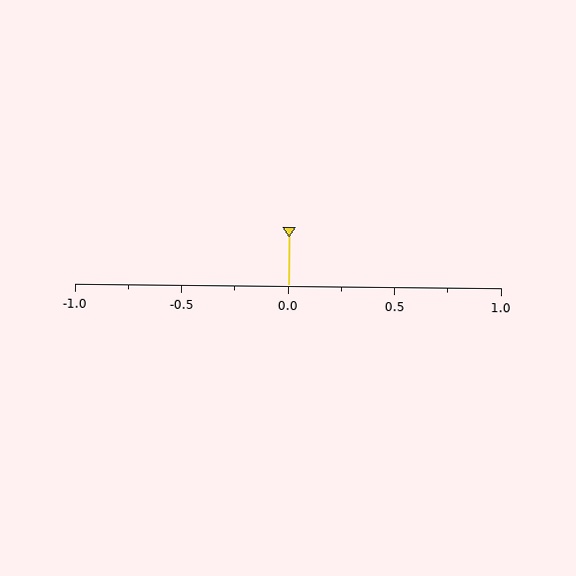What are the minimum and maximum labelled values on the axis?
The axis runs from -1.0 to 1.0.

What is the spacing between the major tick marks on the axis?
The major ticks are spaced 0.5 apart.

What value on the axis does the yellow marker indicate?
The marker indicates approximately 0.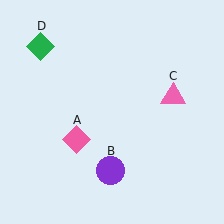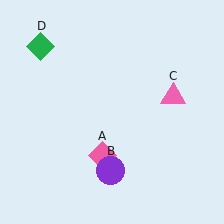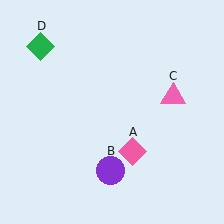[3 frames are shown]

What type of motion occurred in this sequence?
The pink diamond (object A) rotated counterclockwise around the center of the scene.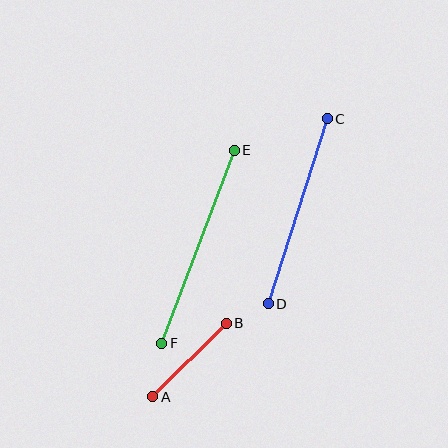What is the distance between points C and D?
The distance is approximately 194 pixels.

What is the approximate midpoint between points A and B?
The midpoint is at approximately (190, 360) pixels.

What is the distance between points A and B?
The distance is approximately 104 pixels.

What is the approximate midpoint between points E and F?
The midpoint is at approximately (198, 247) pixels.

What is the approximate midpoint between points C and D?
The midpoint is at approximately (298, 211) pixels.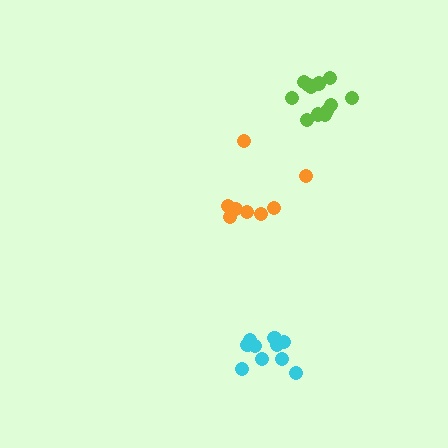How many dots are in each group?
Group 1: 10 dots, Group 2: 12 dots, Group 3: 8 dots (30 total).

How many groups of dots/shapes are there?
There are 3 groups.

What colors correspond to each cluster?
The clusters are colored: cyan, lime, orange.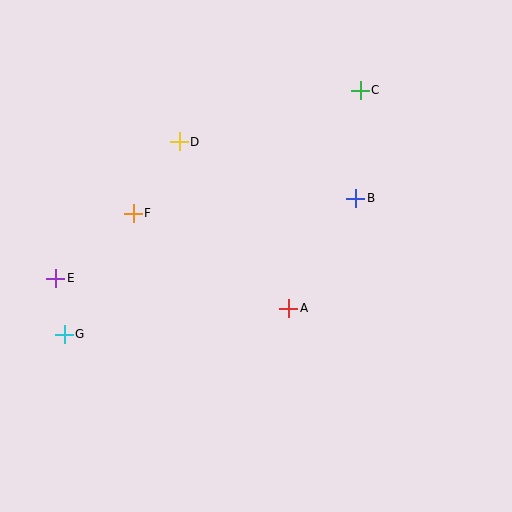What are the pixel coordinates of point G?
Point G is at (64, 334).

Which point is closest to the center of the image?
Point A at (289, 308) is closest to the center.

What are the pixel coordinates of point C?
Point C is at (360, 90).